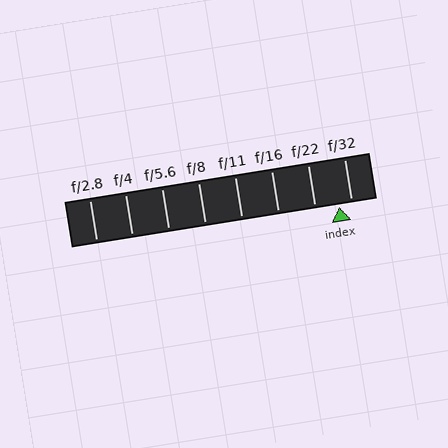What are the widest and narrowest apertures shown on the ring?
The widest aperture shown is f/2.8 and the narrowest is f/32.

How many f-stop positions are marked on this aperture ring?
There are 8 f-stop positions marked.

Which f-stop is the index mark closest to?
The index mark is closest to f/32.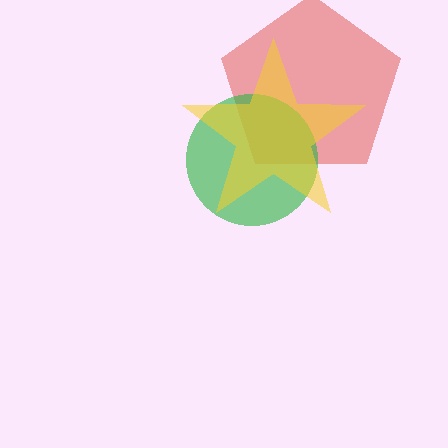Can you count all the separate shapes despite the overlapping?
Yes, there are 3 separate shapes.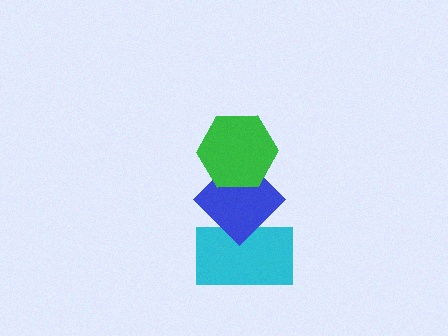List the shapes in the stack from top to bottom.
From top to bottom: the green hexagon, the blue diamond, the cyan rectangle.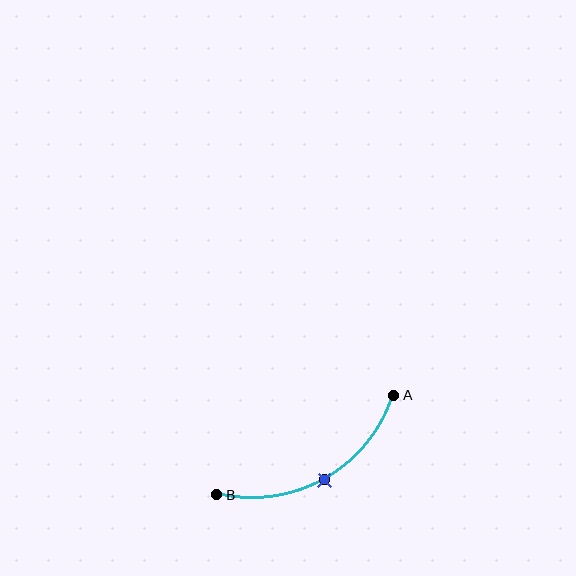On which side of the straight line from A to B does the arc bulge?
The arc bulges below the straight line connecting A and B.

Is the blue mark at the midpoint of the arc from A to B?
Yes. The blue mark lies on the arc at equal arc-length from both A and B — it is the arc midpoint.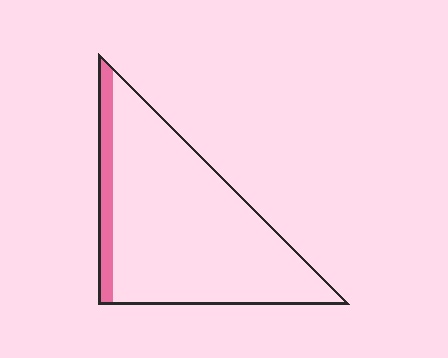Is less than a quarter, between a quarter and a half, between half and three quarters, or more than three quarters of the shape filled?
Less than a quarter.